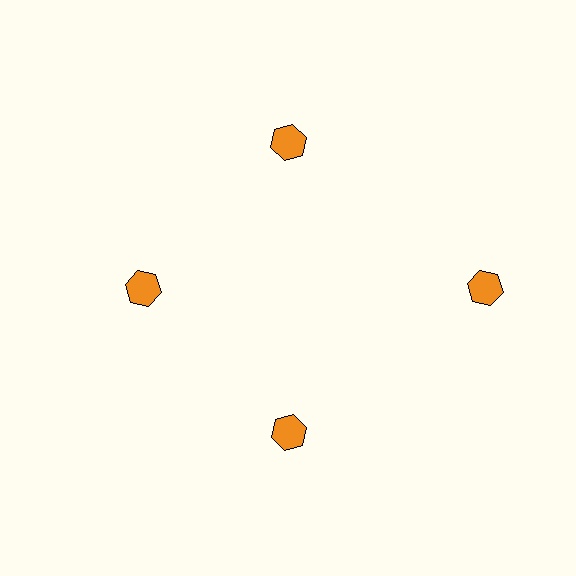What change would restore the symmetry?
The symmetry would be restored by moving it inward, back onto the ring so that all 4 hexagons sit at equal angles and equal distance from the center.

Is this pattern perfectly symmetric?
No. The 4 orange hexagons are arranged in a ring, but one element near the 3 o'clock position is pushed outward from the center, breaking the 4-fold rotational symmetry.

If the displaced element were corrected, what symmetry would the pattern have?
It would have 4-fold rotational symmetry — the pattern would map onto itself every 90 degrees.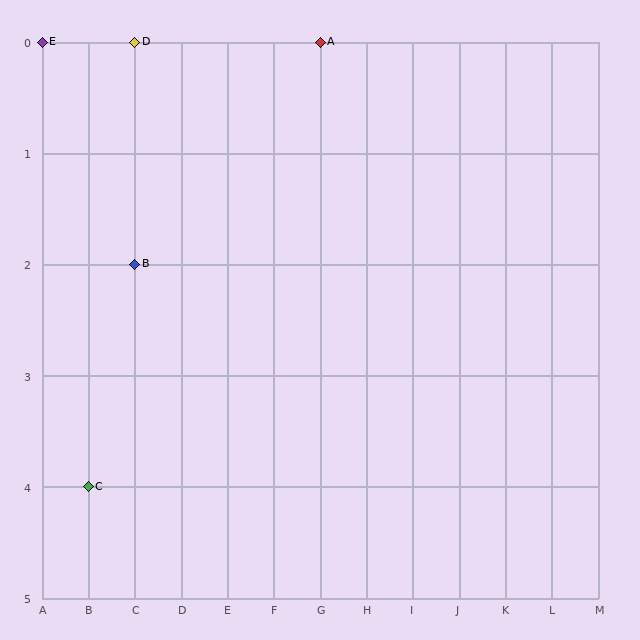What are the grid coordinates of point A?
Point A is at grid coordinates (G, 0).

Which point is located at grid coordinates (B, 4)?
Point C is at (B, 4).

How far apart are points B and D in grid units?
Points B and D are 2 rows apart.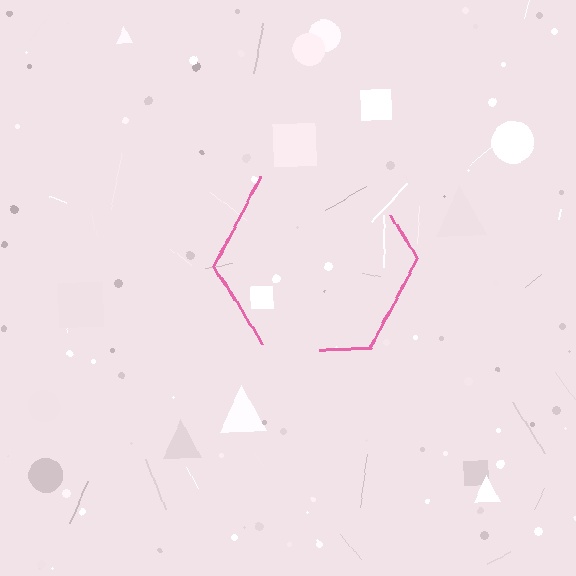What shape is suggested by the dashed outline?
The dashed outline suggests a hexagon.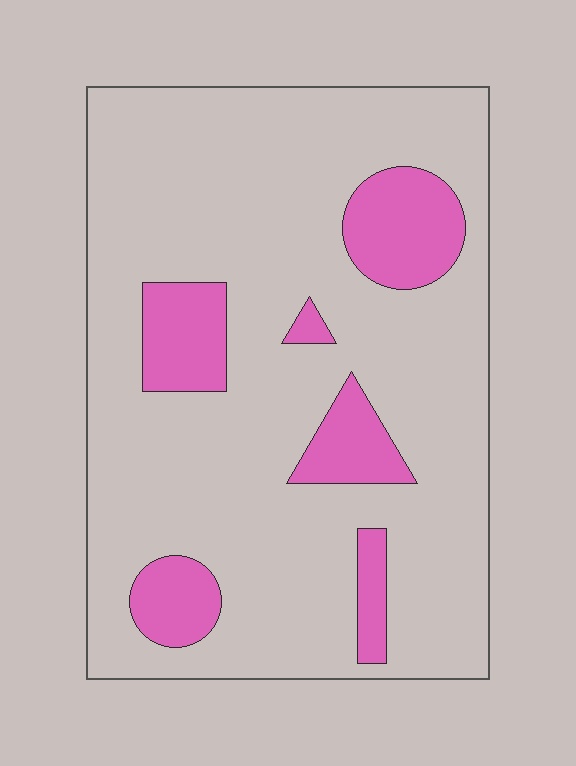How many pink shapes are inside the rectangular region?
6.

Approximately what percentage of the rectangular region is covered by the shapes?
Approximately 15%.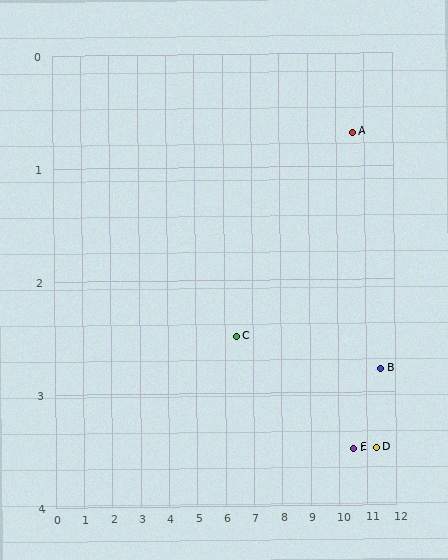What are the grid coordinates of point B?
Point B is at approximately (11.5, 2.8).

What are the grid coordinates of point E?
Point E is at approximately (10.5, 3.5).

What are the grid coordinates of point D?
Point D is at approximately (11.3, 3.5).